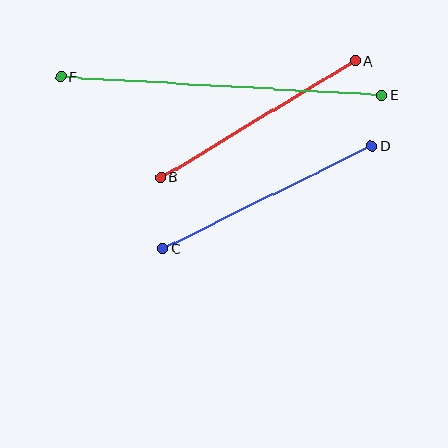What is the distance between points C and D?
The distance is approximately 233 pixels.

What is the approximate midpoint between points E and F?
The midpoint is at approximately (222, 86) pixels.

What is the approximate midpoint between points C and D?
The midpoint is at approximately (267, 197) pixels.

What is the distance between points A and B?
The distance is approximately 227 pixels.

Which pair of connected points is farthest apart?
Points E and F are farthest apart.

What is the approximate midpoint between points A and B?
The midpoint is at approximately (258, 119) pixels.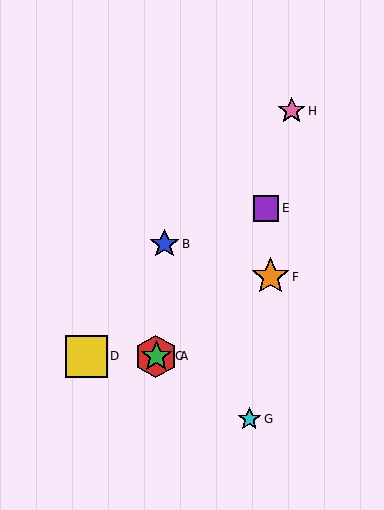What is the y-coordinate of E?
Object E is at y≈208.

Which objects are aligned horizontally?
Objects A, C, D are aligned horizontally.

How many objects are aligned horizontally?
3 objects (A, C, D) are aligned horizontally.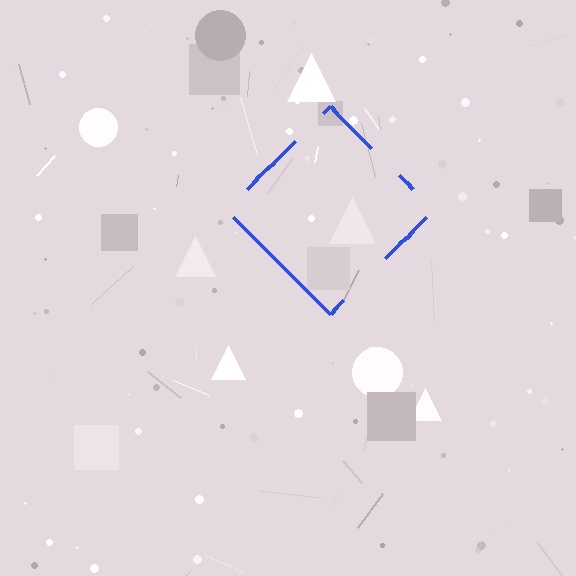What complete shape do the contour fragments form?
The contour fragments form a diamond.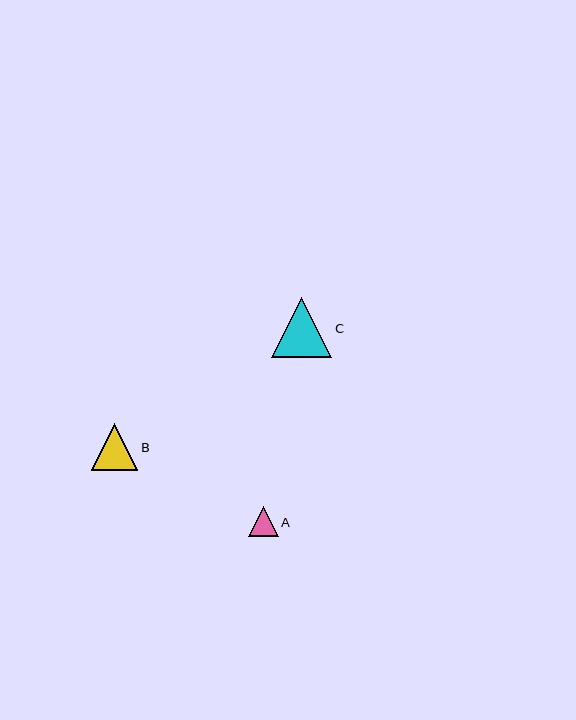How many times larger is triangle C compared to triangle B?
Triangle C is approximately 1.3 times the size of triangle B.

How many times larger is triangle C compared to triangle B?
Triangle C is approximately 1.3 times the size of triangle B.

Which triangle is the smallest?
Triangle A is the smallest with a size of approximately 30 pixels.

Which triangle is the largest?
Triangle C is the largest with a size of approximately 60 pixels.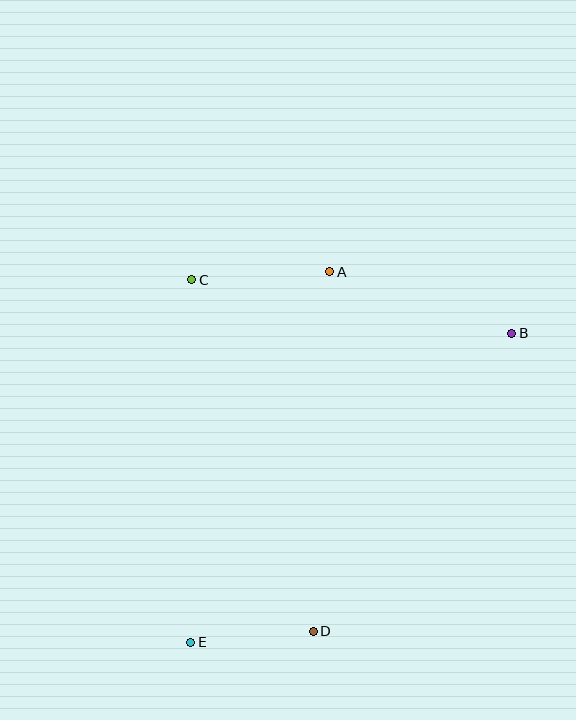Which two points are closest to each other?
Points D and E are closest to each other.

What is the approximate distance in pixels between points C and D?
The distance between C and D is approximately 372 pixels.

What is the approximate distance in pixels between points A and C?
The distance between A and C is approximately 138 pixels.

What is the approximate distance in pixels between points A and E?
The distance between A and E is approximately 396 pixels.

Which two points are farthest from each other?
Points B and E are farthest from each other.